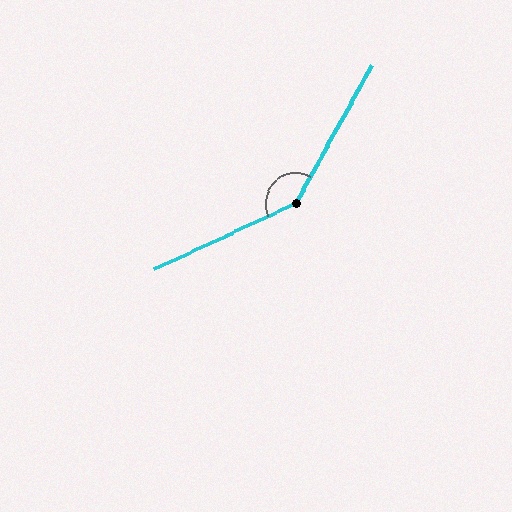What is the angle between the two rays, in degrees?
Approximately 143 degrees.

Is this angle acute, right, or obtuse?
It is obtuse.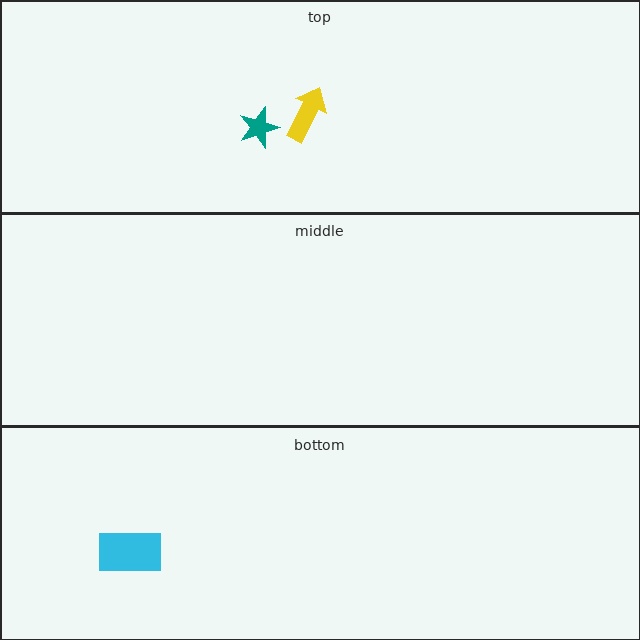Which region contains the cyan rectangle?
The bottom region.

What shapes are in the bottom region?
The cyan rectangle.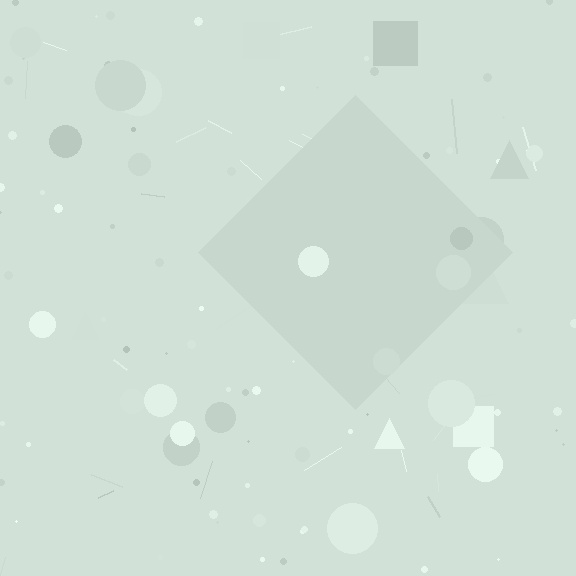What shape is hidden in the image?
A diamond is hidden in the image.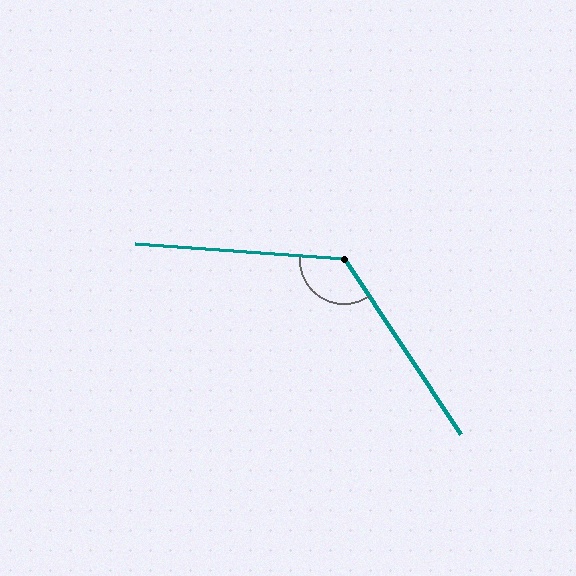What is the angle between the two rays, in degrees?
Approximately 128 degrees.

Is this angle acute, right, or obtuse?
It is obtuse.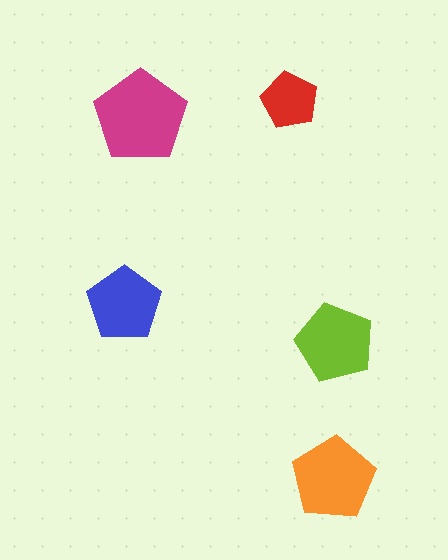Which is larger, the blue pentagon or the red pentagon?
The blue one.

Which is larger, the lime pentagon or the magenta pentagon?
The magenta one.